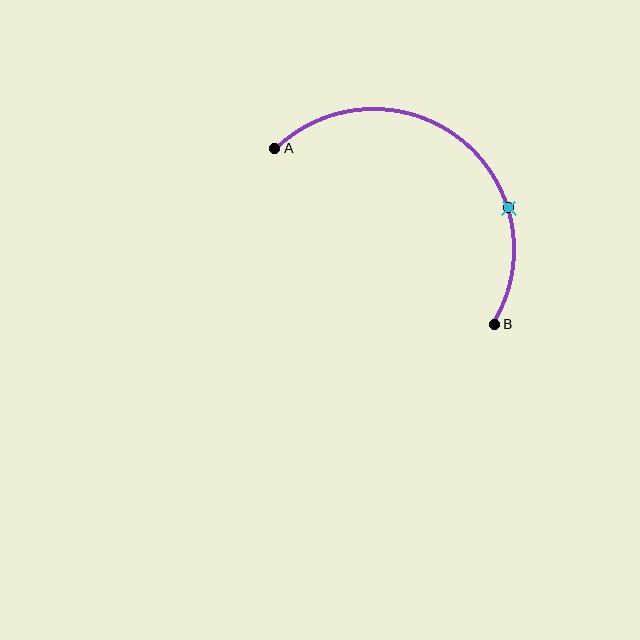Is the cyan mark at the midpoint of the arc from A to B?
No. The cyan mark lies on the arc but is closer to endpoint B. The arc midpoint would be at the point on the curve equidistant along the arc from both A and B.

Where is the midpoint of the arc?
The arc midpoint is the point on the curve farthest from the straight line joining A and B. It sits above and to the right of that line.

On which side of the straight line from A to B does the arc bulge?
The arc bulges above and to the right of the straight line connecting A and B.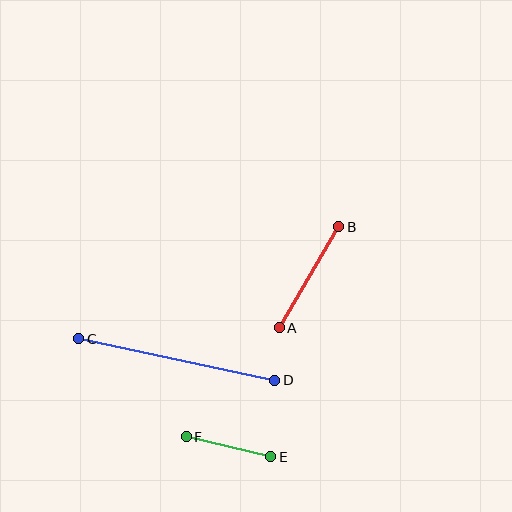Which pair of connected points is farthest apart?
Points C and D are farthest apart.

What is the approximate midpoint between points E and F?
The midpoint is at approximately (229, 447) pixels.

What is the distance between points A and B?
The distance is approximately 117 pixels.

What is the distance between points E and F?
The distance is approximately 87 pixels.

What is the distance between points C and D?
The distance is approximately 200 pixels.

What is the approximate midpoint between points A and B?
The midpoint is at approximately (309, 277) pixels.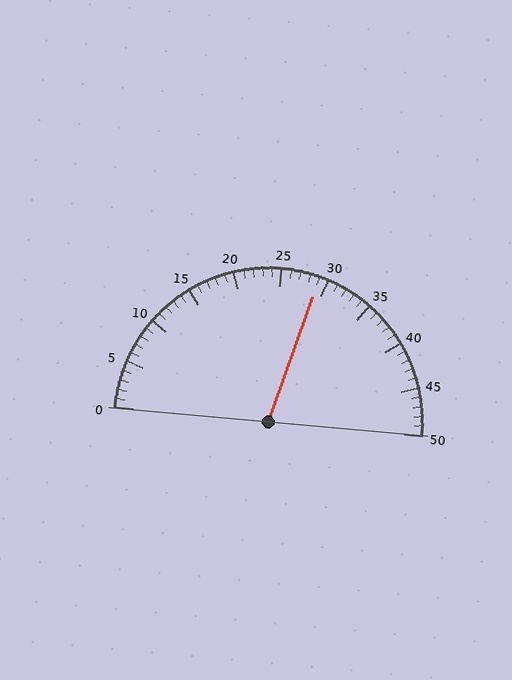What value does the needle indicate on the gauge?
The needle indicates approximately 29.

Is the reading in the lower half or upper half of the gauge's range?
The reading is in the upper half of the range (0 to 50).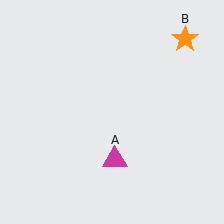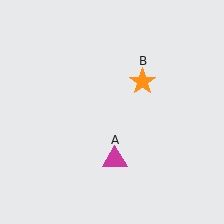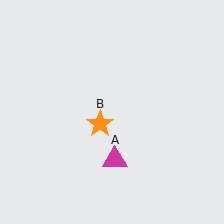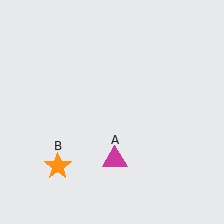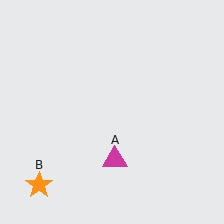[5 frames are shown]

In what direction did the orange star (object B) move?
The orange star (object B) moved down and to the left.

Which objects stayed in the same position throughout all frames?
Magenta triangle (object A) remained stationary.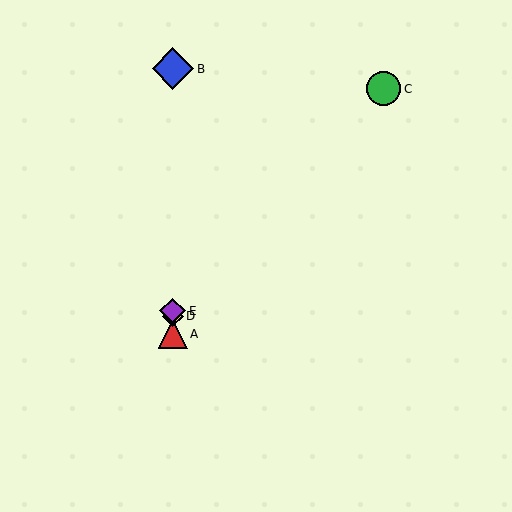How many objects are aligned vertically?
4 objects (A, B, D, E) are aligned vertically.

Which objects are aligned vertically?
Objects A, B, D, E are aligned vertically.